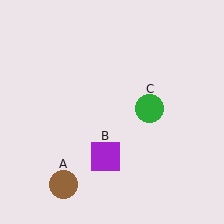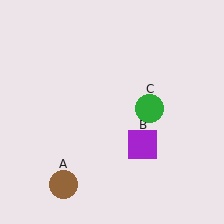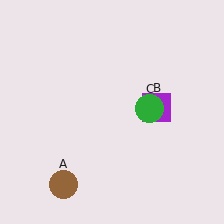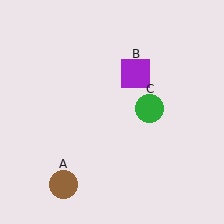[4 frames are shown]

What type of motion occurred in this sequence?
The purple square (object B) rotated counterclockwise around the center of the scene.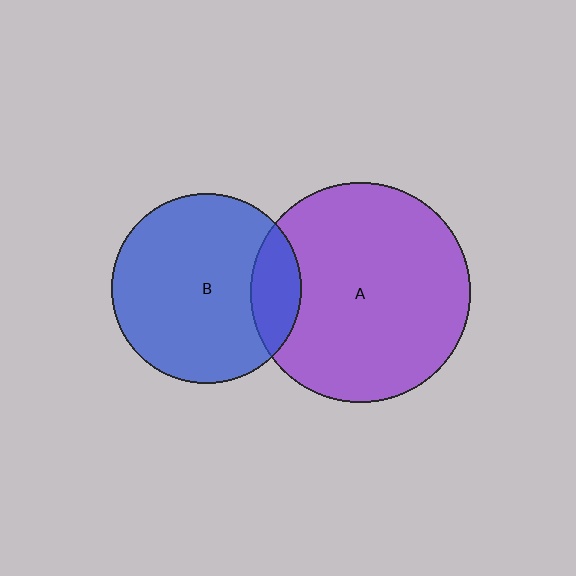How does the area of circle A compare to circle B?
Approximately 1.3 times.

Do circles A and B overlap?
Yes.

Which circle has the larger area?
Circle A (purple).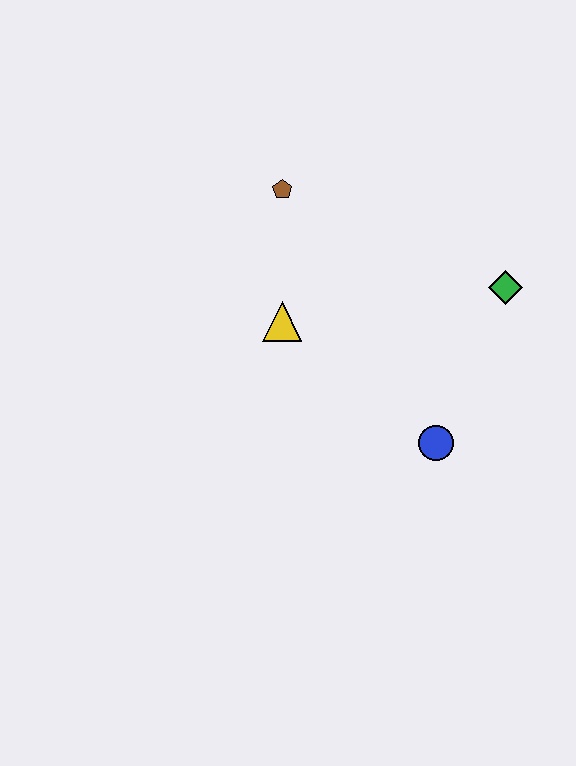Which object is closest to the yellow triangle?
The brown pentagon is closest to the yellow triangle.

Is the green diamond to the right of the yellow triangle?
Yes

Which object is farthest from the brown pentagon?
The blue circle is farthest from the brown pentagon.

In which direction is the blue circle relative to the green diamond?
The blue circle is below the green diamond.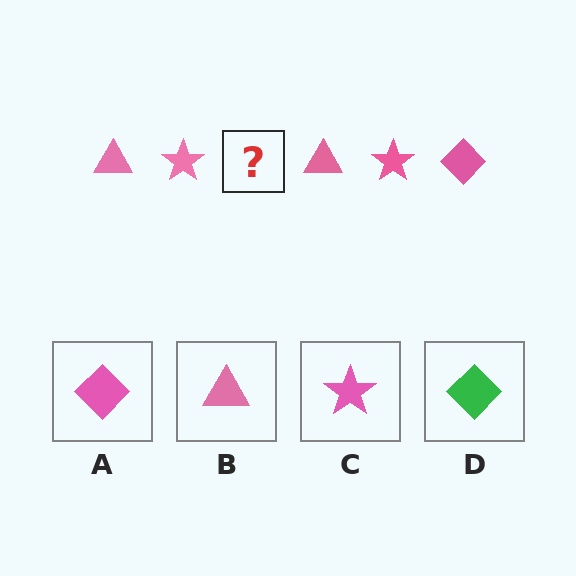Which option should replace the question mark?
Option A.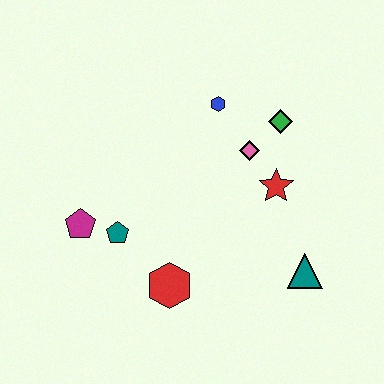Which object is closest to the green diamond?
The pink diamond is closest to the green diamond.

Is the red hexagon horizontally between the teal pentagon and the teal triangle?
Yes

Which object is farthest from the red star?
The magenta pentagon is farthest from the red star.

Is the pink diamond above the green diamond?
No